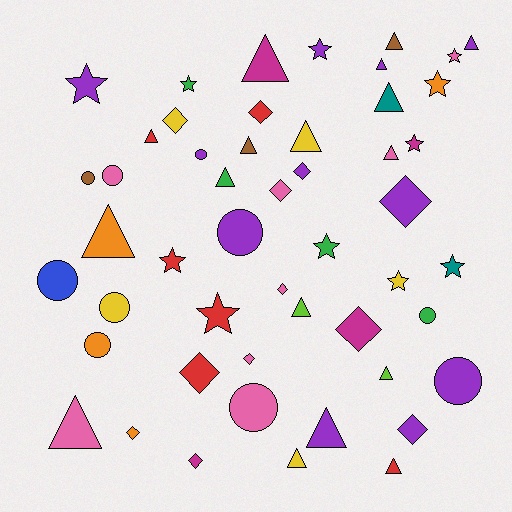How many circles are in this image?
There are 10 circles.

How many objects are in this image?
There are 50 objects.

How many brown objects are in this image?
There are 3 brown objects.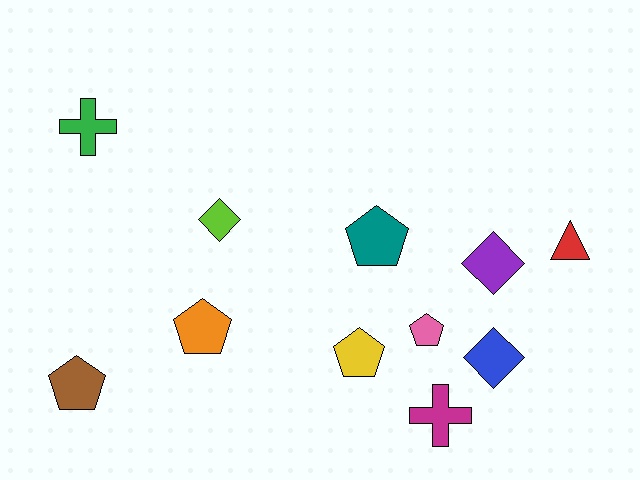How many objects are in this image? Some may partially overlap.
There are 11 objects.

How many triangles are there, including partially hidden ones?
There is 1 triangle.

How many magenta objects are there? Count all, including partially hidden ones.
There is 1 magenta object.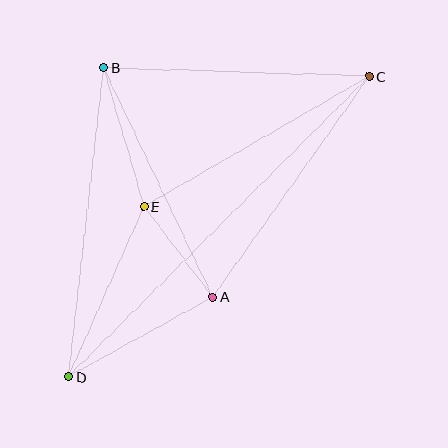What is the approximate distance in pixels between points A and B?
The distance between A and B is approximately 254 pixels.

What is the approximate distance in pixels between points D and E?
The distance between D and E is approximately 186 pixels.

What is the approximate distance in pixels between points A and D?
The distance between A and D is approximately 165 pixels.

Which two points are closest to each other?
Points A and E are closest to each other.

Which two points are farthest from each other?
Points C and D are farthest from each other.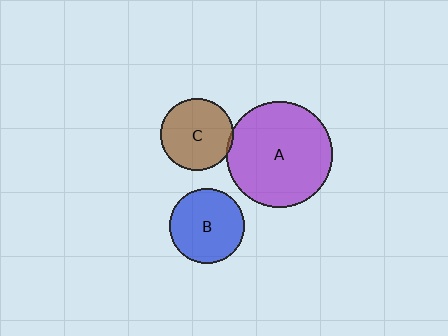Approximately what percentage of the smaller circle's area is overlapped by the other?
Approximately 5%.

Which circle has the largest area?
Circle A (purple).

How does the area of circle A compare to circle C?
Approximately 2.1 times.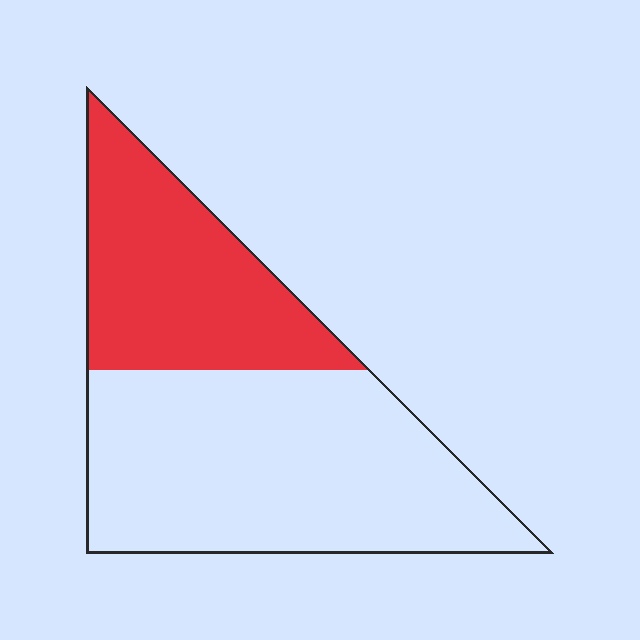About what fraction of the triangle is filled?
About three eighths (3/8).